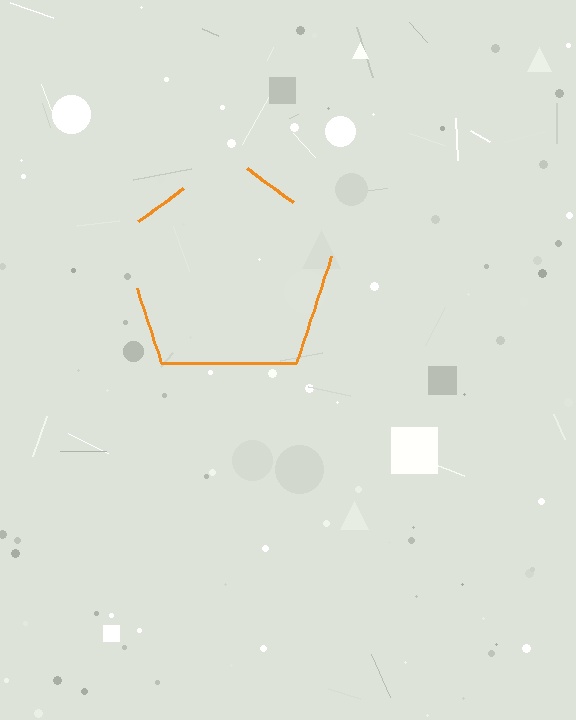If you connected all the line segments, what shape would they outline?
They would outline a pentagon.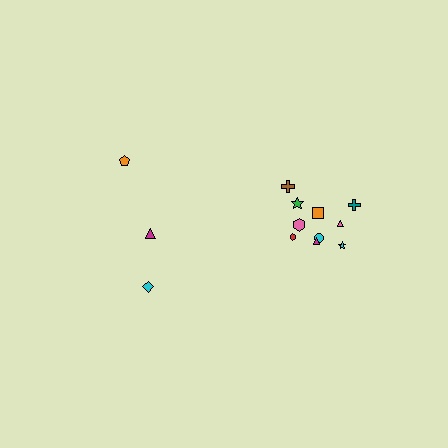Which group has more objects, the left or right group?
The right group.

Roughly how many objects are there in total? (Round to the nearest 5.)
Roughly 15 objects in total.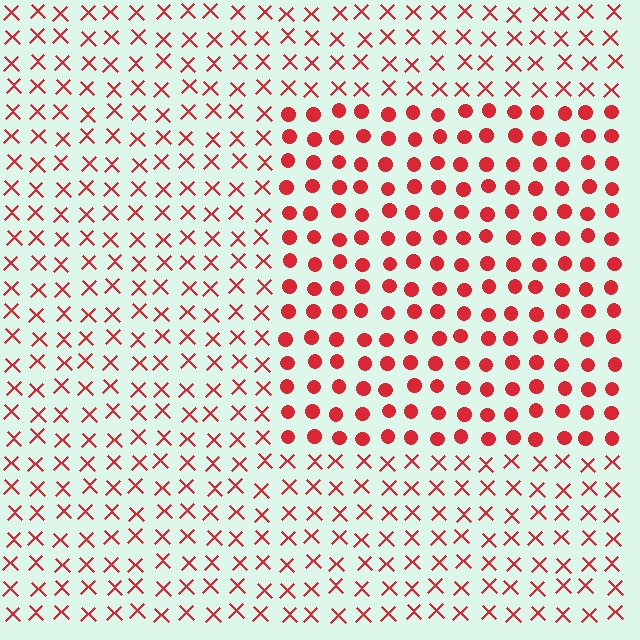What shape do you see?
I see a rectangle.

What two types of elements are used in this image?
The image uses circles inside the rectangle region and X marks outside it.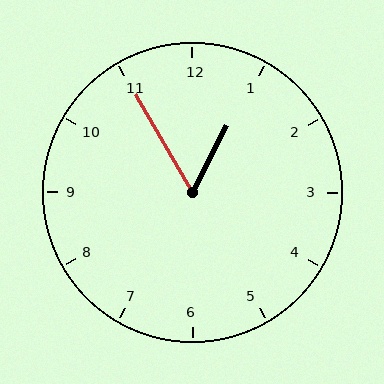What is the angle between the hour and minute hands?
Approximately 58 degrees.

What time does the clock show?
12:55.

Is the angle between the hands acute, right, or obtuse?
It is acute.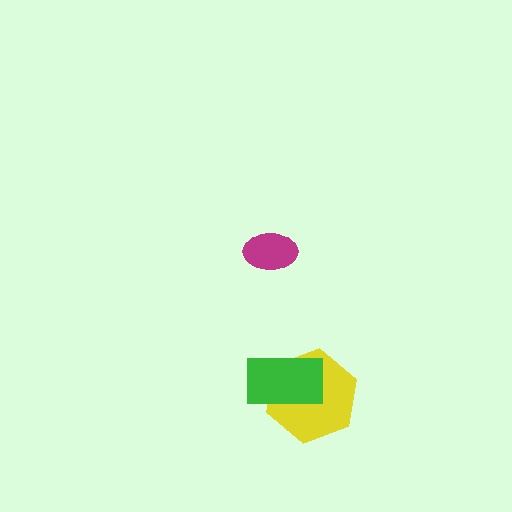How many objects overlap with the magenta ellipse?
0 objects overlap with the magenta ellipse.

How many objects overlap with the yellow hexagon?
1 object overlaps with the yellow hexagon.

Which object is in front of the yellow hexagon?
The green rectangle is in front of the yellow hexagon.